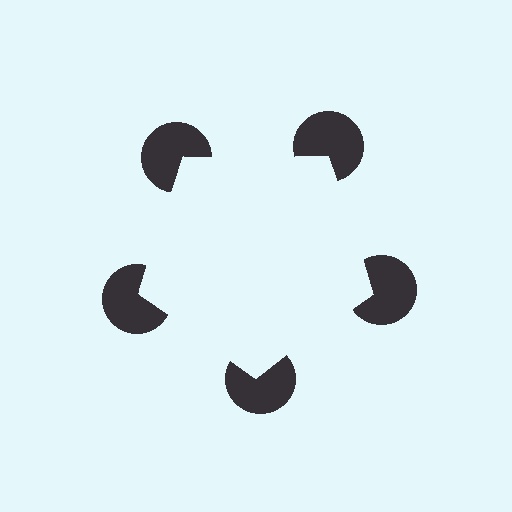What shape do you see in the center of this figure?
An illusory pentagon — its edges are inferred from the aligned wedge cuts in the pac-man discs, not physically drawn.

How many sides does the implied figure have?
5 sides.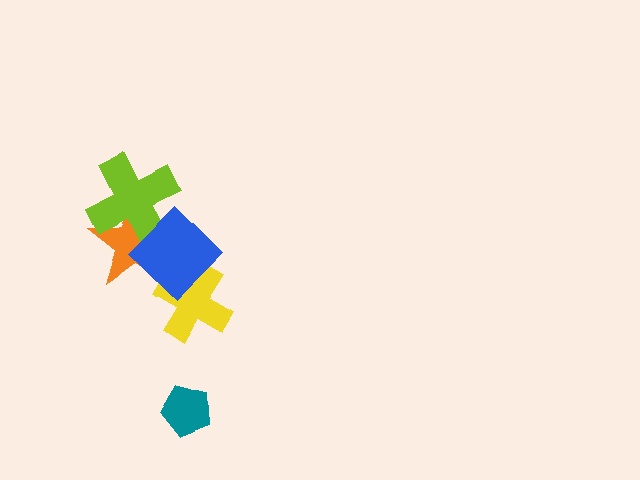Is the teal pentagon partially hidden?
No, no other shape covers it.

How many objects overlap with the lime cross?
2 objects overlap with the lime cross.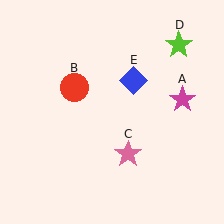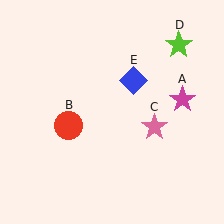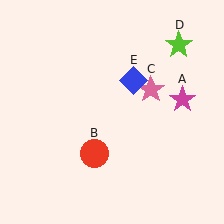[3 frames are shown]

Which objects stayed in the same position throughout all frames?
Magenta star (object A) and lime star (object D) and blue diamond (object E) remained stationary.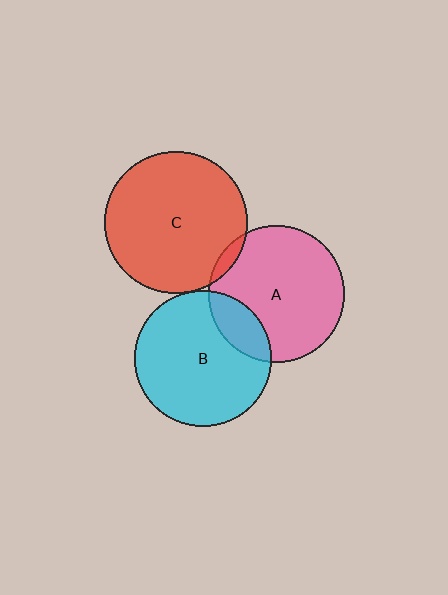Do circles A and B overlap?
Yes.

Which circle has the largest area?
Circle C (red).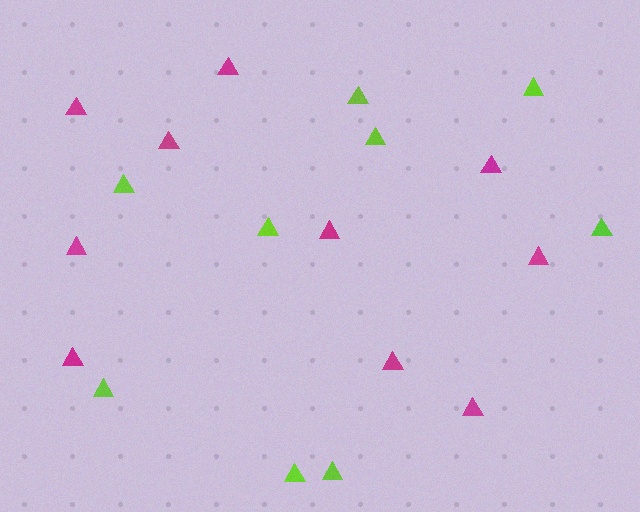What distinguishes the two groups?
There are 2 groups: one group of magenta triangles (10) and one group of lime triangles (9).